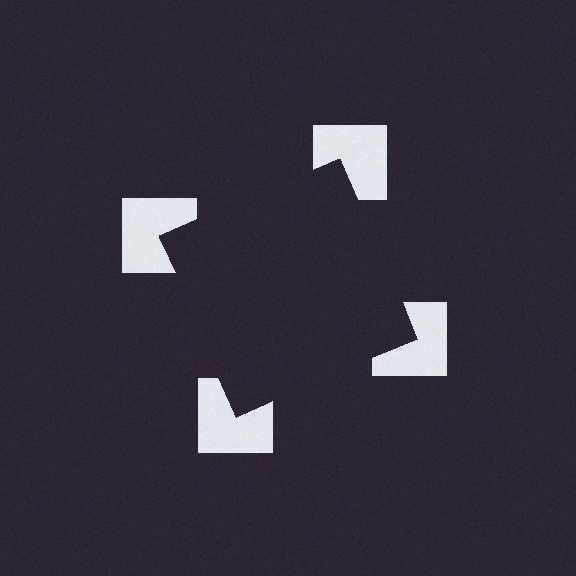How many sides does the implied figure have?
4 sides.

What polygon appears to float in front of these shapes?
An illusory square — its edges are inferred from the aligned wedge cuts in the notched squares, not physically drawn.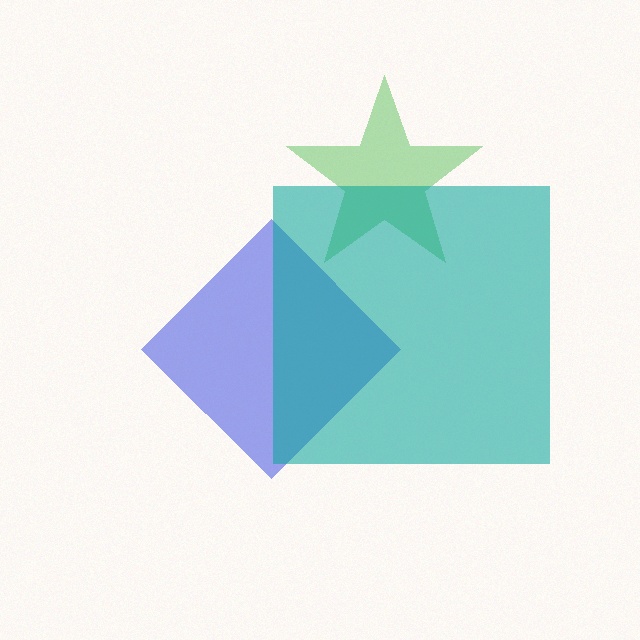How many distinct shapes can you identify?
There are 3 distinct shapes: a blue diamond, a green star, a teal square.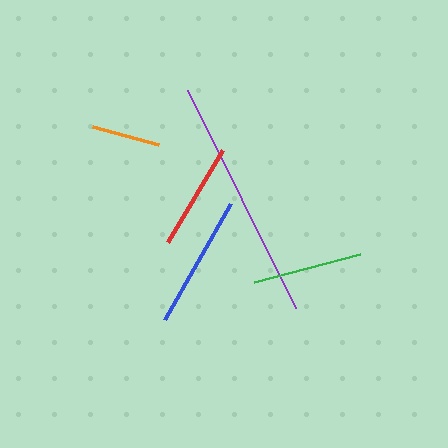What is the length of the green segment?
The green segment is approximately 110 pixels long.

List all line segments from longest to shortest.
From longest to shortest: purple, blue, green, red, orange.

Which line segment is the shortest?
The orange line is the shortest at approximately 68 pixels.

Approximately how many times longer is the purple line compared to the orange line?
The purple line is approximately 3.6 times the length of the orange line.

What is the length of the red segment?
The red segment is approximately 108 pixels long.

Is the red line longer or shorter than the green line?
The green line is longer than the red line.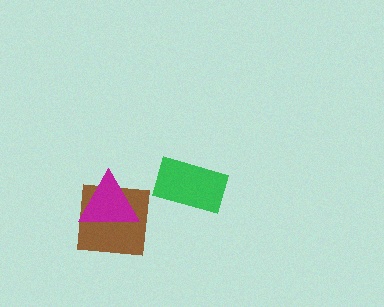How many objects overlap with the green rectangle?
0 objects overlap with the green rectangle.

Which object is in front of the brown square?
The magenta triangle is in front of the brown square.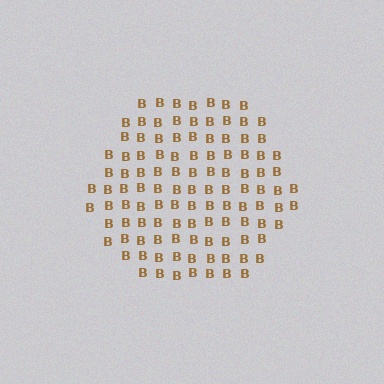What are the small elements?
The small elements are letter B's.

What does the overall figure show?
The overall figure shows a hexagon.